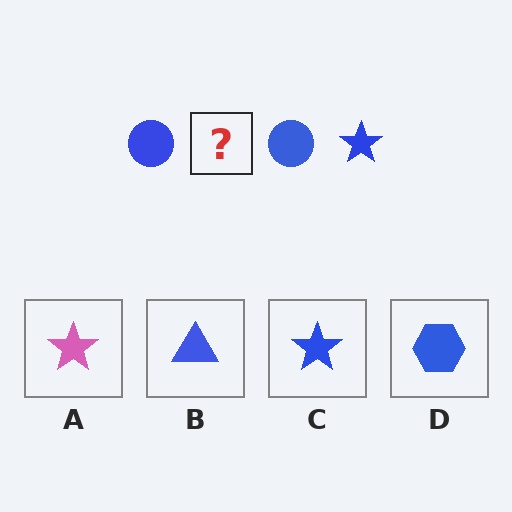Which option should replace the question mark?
Option C.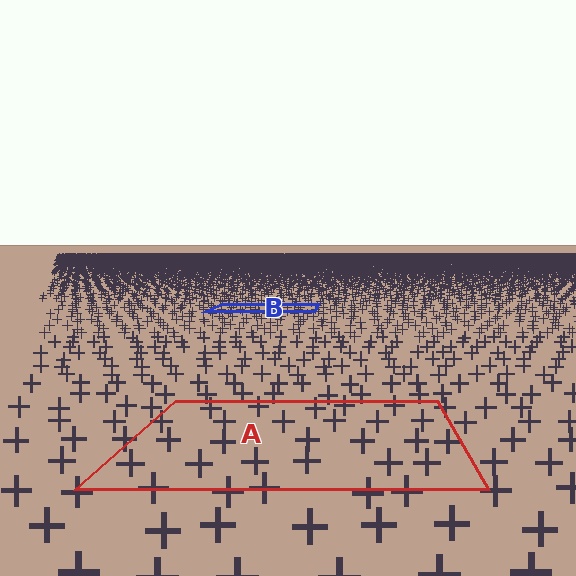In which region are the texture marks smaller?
The texture marks are smaller in region B, because it is farther away.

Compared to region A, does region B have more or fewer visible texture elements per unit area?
Region B has more texture elements per unit area — they are packed more densely because it is farther away.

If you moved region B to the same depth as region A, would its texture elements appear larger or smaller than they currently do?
They would appear larger. At a closer depth, the same texture elements are projected at a bigger on-screen size.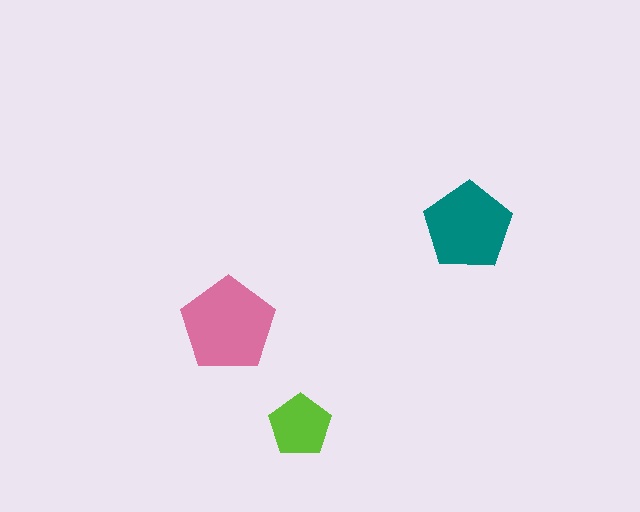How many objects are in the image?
There are 3 objects in the image.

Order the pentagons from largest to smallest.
the pink one, the teal one, the lime one.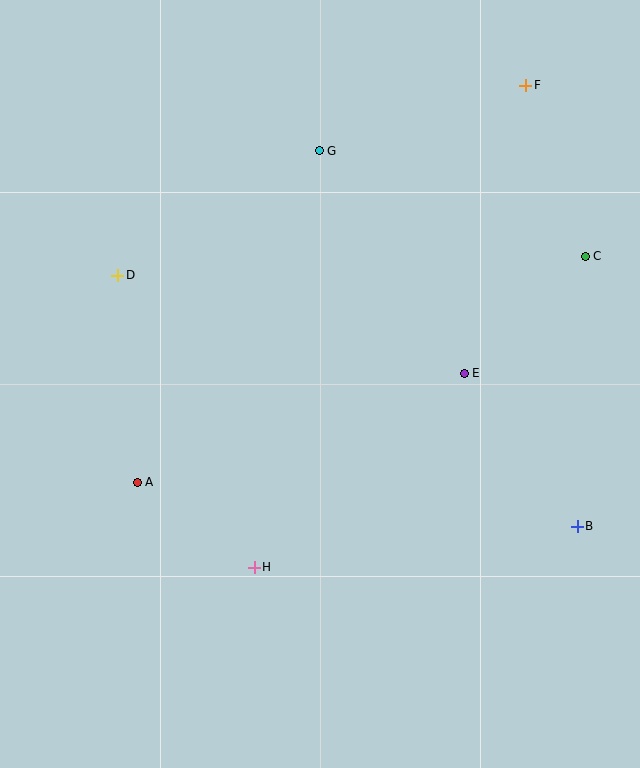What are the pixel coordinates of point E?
Point E is at (464, 373).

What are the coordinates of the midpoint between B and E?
The midpoint between B and E is at (521, 450).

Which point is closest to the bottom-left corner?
Point A is closest to the bottom-left corner.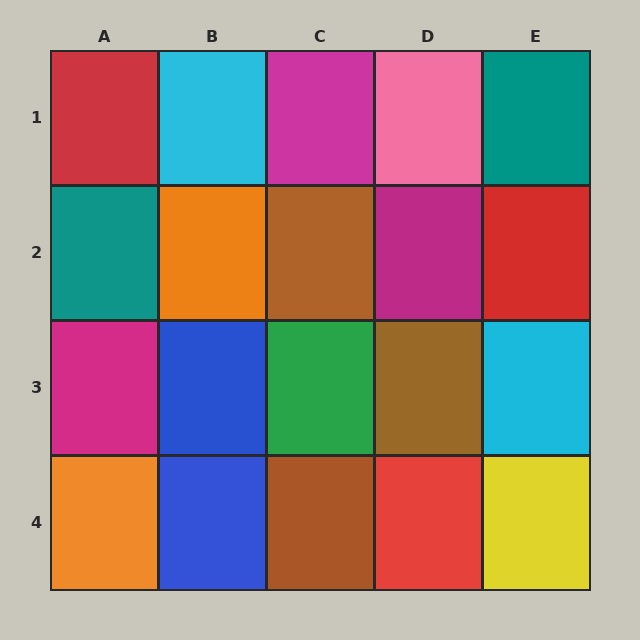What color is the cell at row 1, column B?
Cyan.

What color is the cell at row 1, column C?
Magenta.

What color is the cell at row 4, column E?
Yellow.